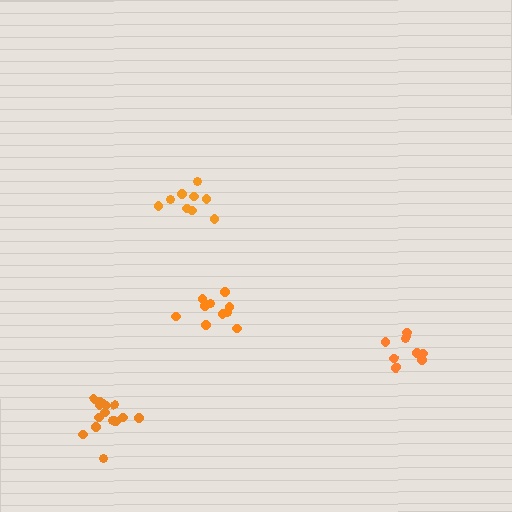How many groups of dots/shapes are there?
There are 4 groups.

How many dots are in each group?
Group 1: 9 dots, Group 2: 9 dots, Group 3: 10 dots, Group 4: 14 dots (42 total).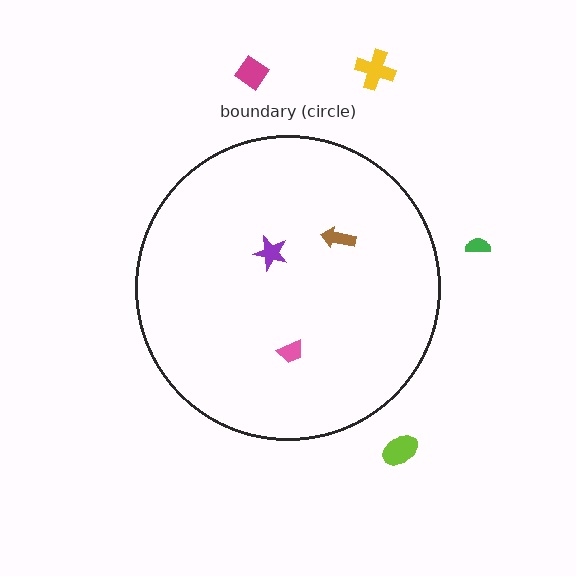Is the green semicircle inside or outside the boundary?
Outside.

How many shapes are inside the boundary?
3 inside, 4 outside.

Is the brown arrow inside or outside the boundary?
Inside.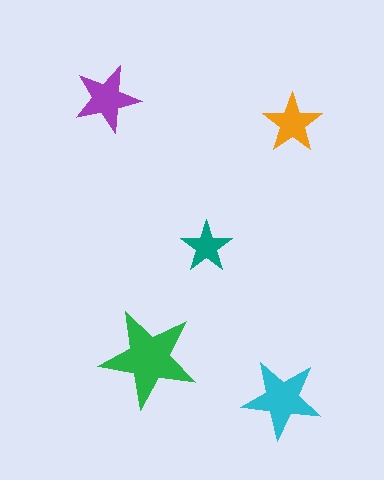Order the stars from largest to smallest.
the green one, the cyan one, the purple one, the orange one, the teal one.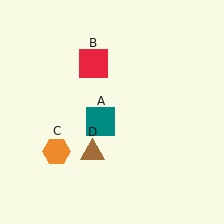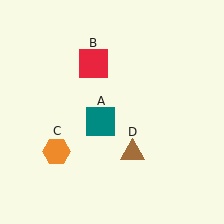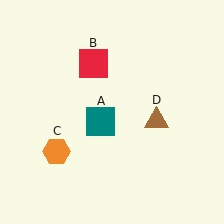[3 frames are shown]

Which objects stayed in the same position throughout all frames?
Teal square (object A) and red square (object B) and orange hexagon (object C) remained stationary.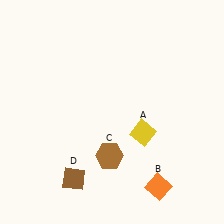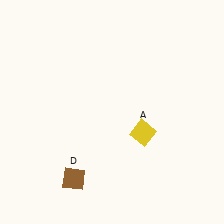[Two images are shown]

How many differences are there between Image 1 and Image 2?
There are 2 differences between the two images.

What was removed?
The brown hexagon (C), the orange diamond (B) were removed in Image 2.